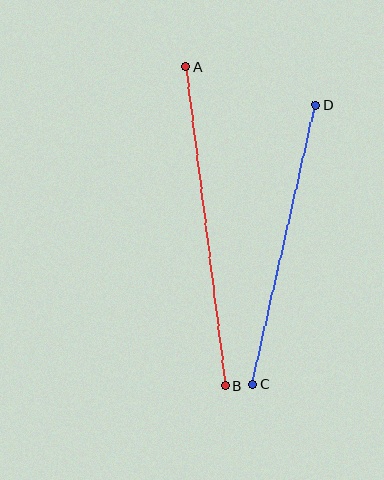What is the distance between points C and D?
The distance is approximately 286 pixels.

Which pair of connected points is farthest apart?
Points A and B are farthest apart.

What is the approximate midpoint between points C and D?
The midpoint is at approximately (284, 244) pixels.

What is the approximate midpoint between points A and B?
The midpoint is at approximately (205, 226) pixels.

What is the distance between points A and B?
The distance is approximately 322 pixels.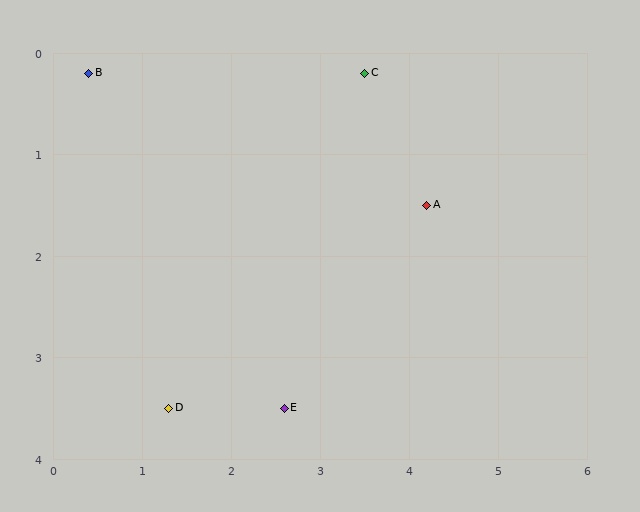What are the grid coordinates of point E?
Point E is at approximately (2.6, 3.5).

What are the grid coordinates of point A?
Point A is at approximately (4.2, 1.5).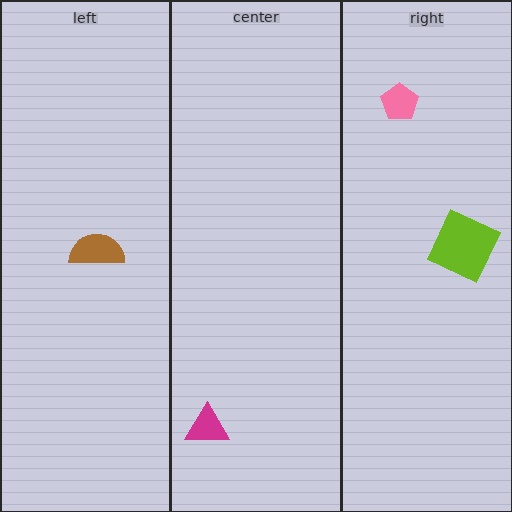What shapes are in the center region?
The magenta triangle.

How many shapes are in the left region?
1.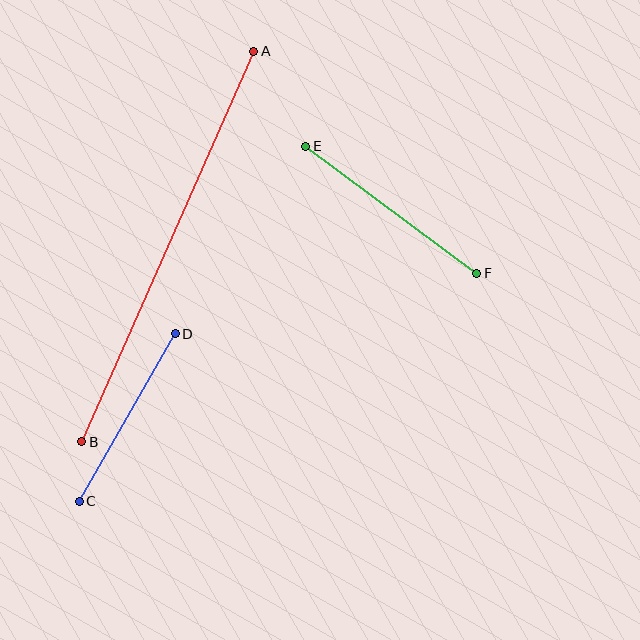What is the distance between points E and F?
The distance is approximately 213 pixels.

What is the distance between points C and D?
The distance is approximately 193 pixels.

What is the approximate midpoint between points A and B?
The midpoint is at approximately (168, 246) pixels.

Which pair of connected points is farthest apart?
Points A and B are farthest apart.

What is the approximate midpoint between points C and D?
The midpoint is at approximately (127, 417) pixels.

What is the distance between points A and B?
The distance is approximately 427 pixels.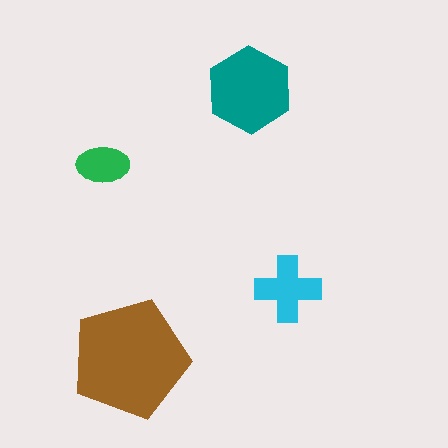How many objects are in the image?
There are 4 objects in the image.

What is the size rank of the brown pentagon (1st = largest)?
1st.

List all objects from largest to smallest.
The brown pentagon, the teal hexagon, the cyan cross, the green ellipse.